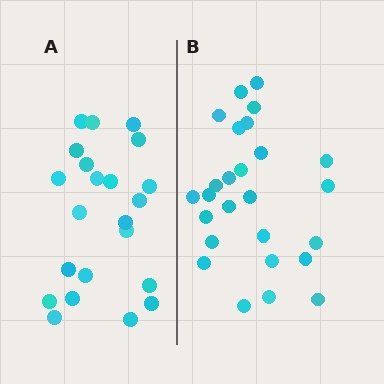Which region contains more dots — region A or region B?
Region B (the right region) has more dots.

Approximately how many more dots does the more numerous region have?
Region B has about 4 more dots than region A.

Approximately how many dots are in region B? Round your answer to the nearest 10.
About 30 dots. (The exact count is 26, which rounds to 30.)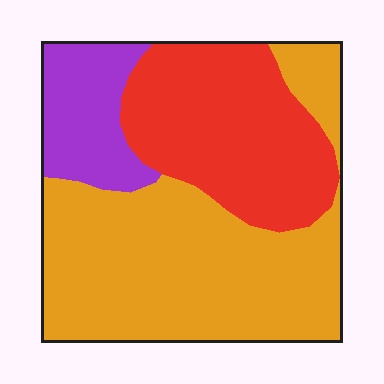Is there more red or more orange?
Orange.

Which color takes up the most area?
Orange, at roughly 55%.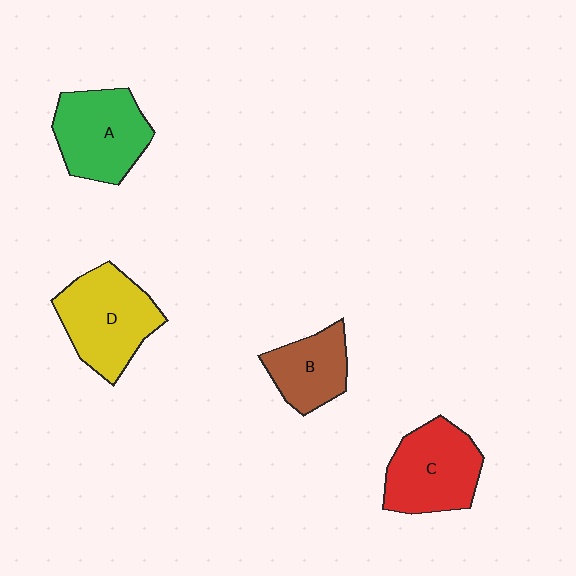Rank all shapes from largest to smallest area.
From largest to smallest: D (yellow), A (green), C (red), B (brown).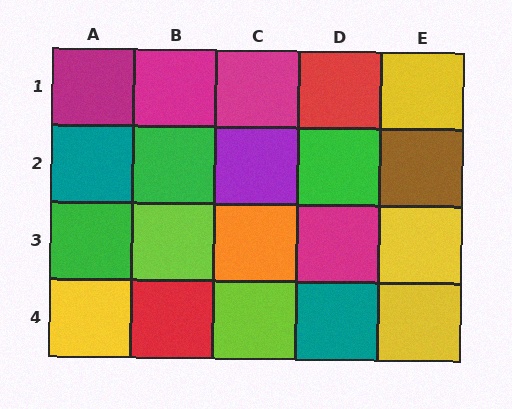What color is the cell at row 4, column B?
Red.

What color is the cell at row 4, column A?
Yellow.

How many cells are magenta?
4 cells are magenta.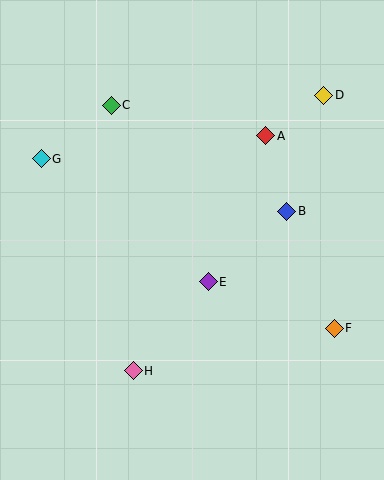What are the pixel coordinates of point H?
Point H is at (133, 371).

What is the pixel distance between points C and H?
The distance between C and H is 266 pixels.